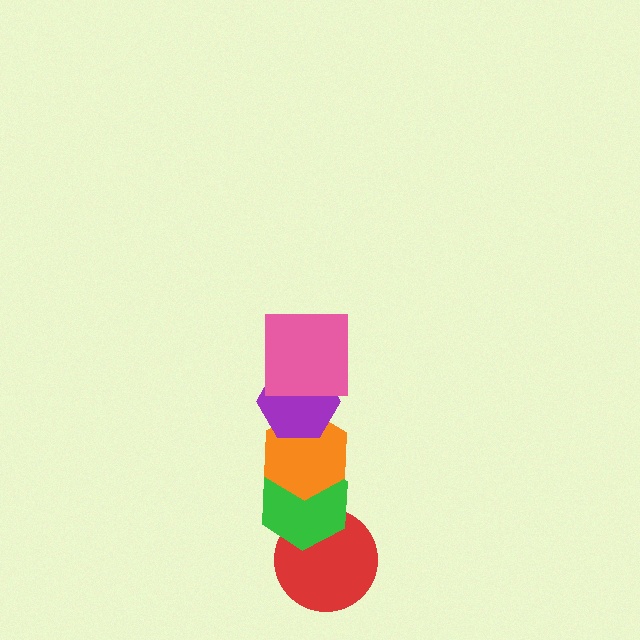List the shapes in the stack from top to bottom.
From top to bottom: the pink square, the purple hexagon, the orange hexagon, the green hexagon, the red circle.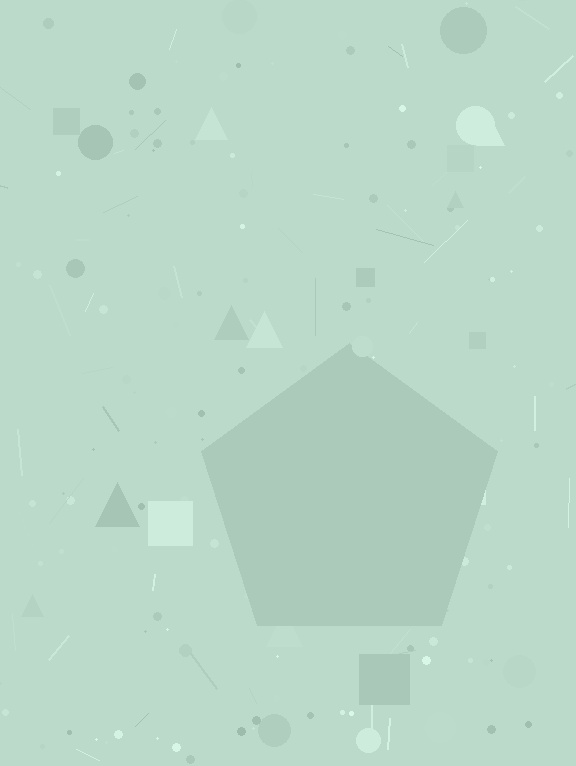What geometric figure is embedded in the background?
A pentagon is embedded in the background.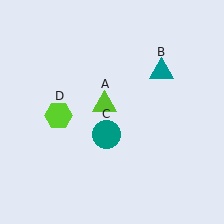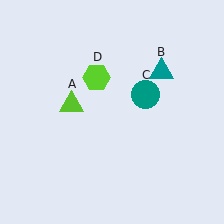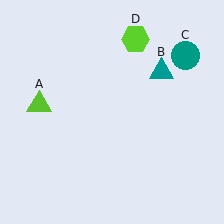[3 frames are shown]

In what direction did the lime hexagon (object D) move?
The lime hexagon (object D) moved up and to the right.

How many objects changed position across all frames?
3 objects changed position: lime triangle (object A), teal circle (object C), lime hexagon (object D).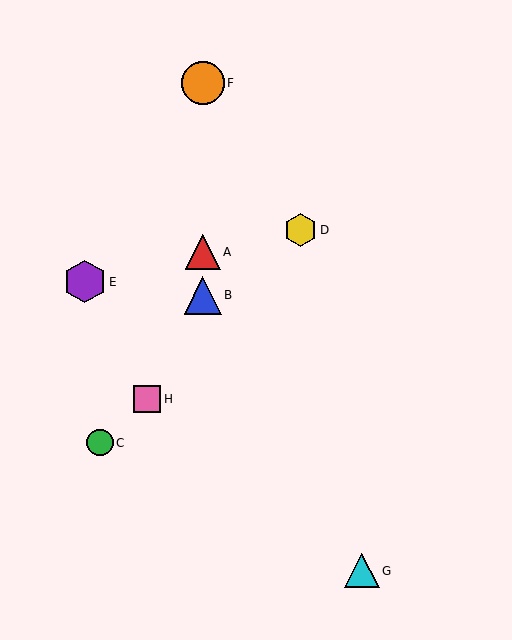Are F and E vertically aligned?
No, F is at x≈203 and E is at x≈85.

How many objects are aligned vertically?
3 objects (A, B, F) are aligned vertically.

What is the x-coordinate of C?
Object C is at x≈100.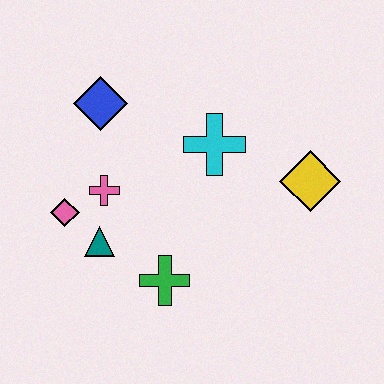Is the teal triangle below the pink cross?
Yes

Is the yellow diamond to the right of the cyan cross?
Yes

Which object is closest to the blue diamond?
The pink cross is closest to the blue diamond.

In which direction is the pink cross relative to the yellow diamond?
The pink cross is to the left of the yellow diamond.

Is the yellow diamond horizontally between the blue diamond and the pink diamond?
No